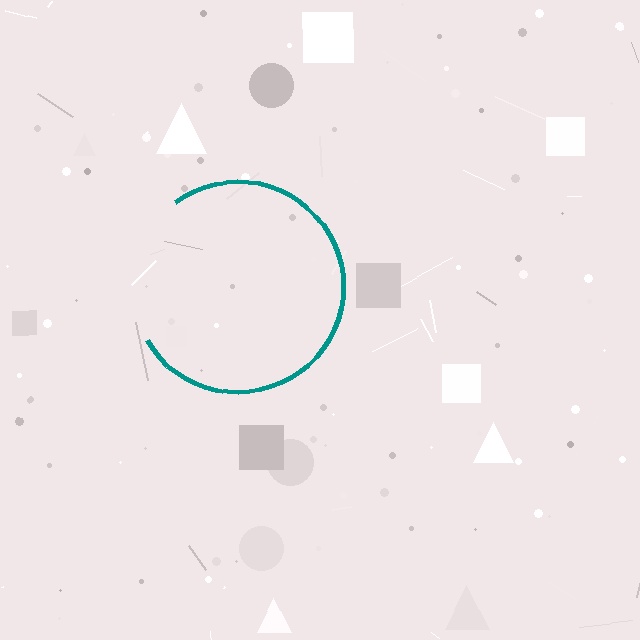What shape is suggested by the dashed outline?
The dashed outline suggests a circle.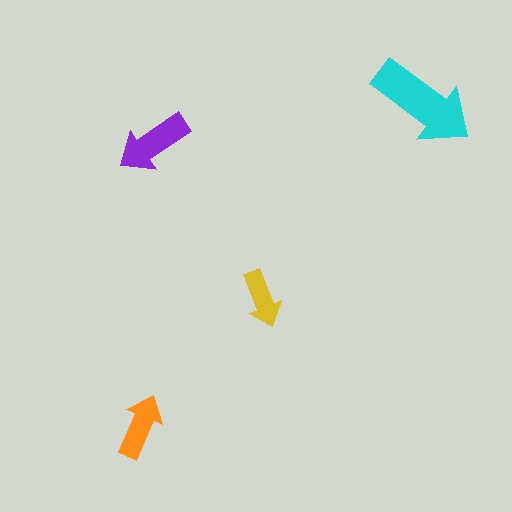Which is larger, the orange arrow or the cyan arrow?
The cyan one.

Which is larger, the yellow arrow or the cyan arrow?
The cyan one.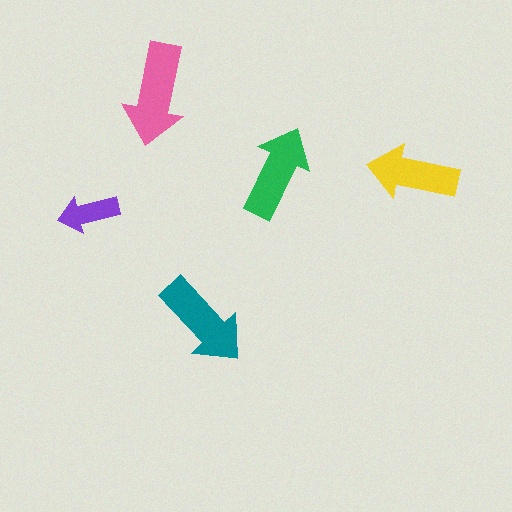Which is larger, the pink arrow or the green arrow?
The pink one.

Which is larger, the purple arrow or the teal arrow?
The teal one.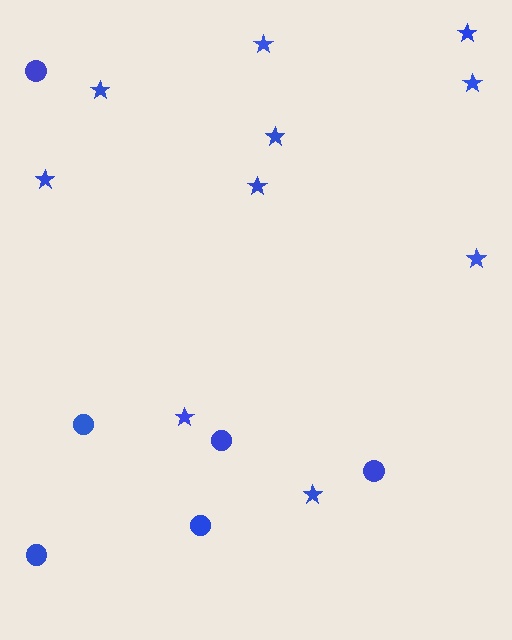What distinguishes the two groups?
There are 2 groups: one group of circles (6) and one group of stars (10).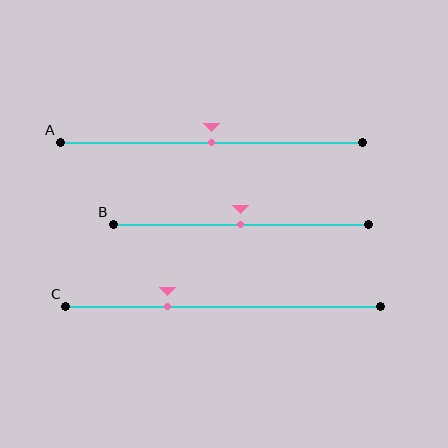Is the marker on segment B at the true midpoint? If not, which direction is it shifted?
Yes, the marker on segment B is at the true midpoint.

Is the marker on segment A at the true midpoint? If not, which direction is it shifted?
Yes, the marker on segment A is at the true midpoint.